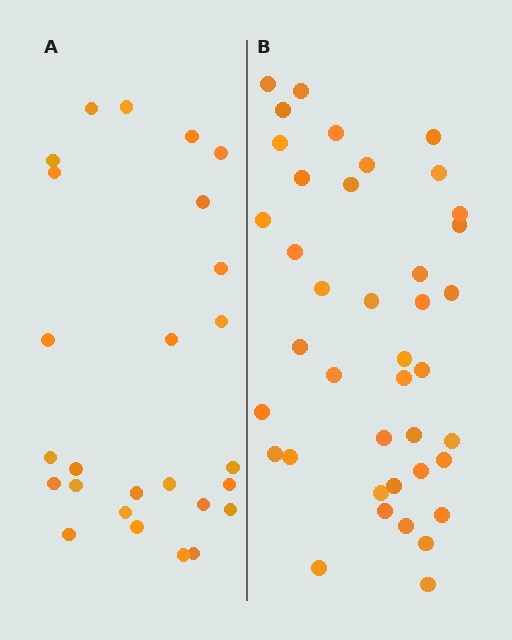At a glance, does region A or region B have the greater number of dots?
Region B (the right region) has more dots.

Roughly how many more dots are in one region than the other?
Region B has approximately 15 more dots than region A.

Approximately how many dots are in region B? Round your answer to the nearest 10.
About 40 dots.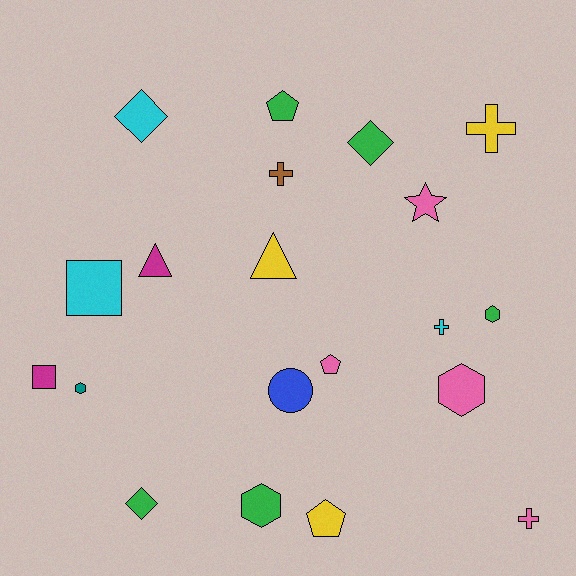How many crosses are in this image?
There are 4 crosses.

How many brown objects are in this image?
There is 1 brown object.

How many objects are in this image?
There are 20 objects.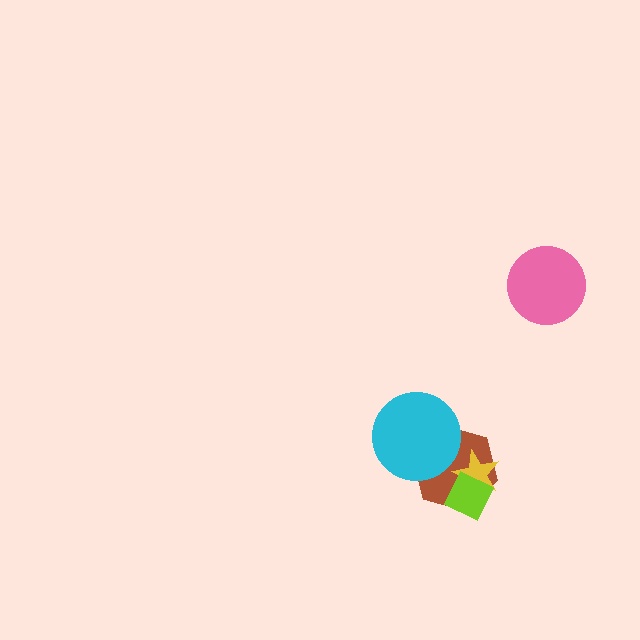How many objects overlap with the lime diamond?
2 objects overlap with the lime diamond.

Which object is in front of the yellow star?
The lime diamond is in front of the yellow star.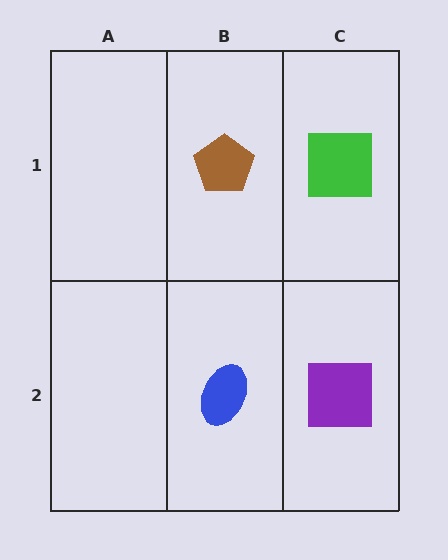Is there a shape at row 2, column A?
No, that cell is empty.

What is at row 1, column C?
A green square.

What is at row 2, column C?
A purple square.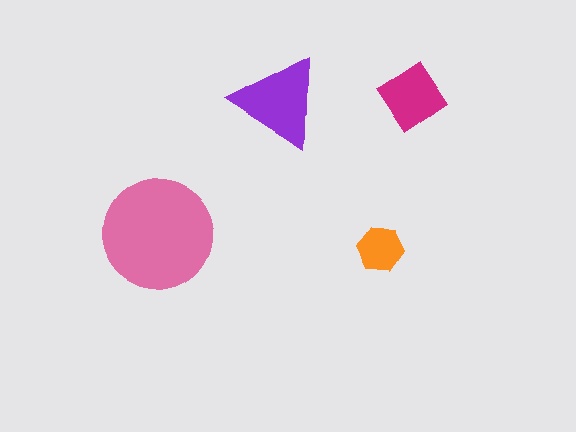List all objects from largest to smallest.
The pink circle, the purple triangle, the magenta diamond, the orange hexagon.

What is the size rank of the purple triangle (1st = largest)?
2nd.